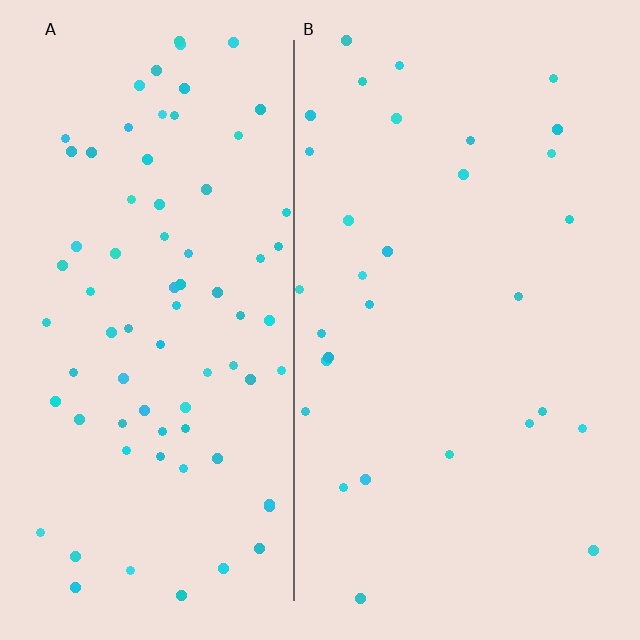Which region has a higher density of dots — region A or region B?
A (the left).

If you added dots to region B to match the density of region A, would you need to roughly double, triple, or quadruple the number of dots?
Approximately triple.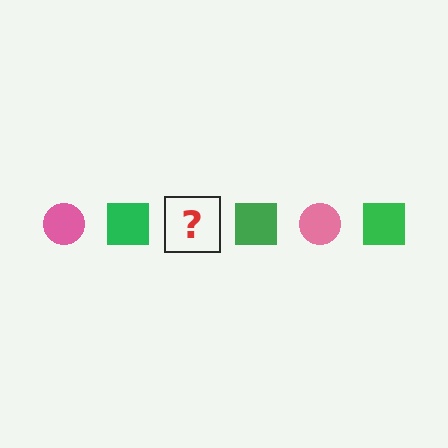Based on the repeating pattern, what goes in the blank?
The blank should be a pink circle.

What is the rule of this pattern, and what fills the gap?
The rule is that the pattern alternates between pink circle and green square. The gap should be filled with a pink circle.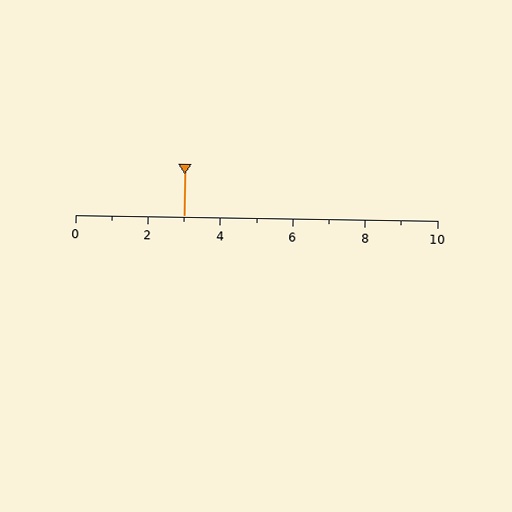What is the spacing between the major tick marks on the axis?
The major ticks are spaced 2 apart.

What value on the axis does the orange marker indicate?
The marker indicates approximately 3.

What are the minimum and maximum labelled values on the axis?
The axis runs from 0 to 10.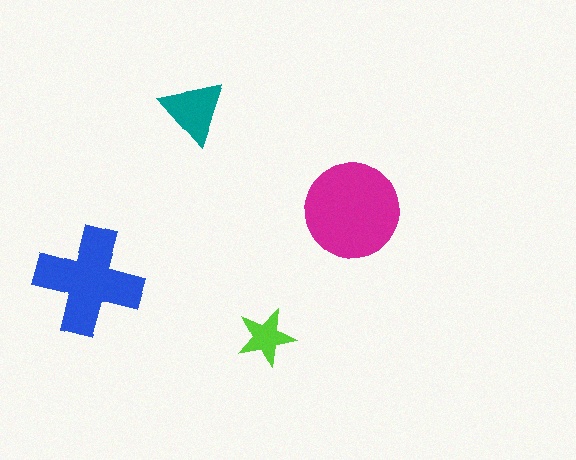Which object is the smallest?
The lime star.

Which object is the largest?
The magenta circle.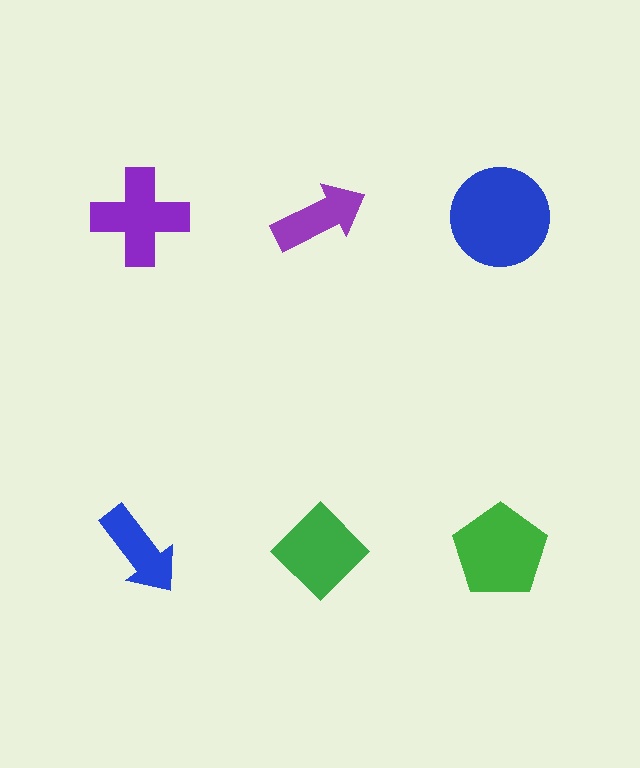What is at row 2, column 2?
A green diamond.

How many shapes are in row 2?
3 shapes.